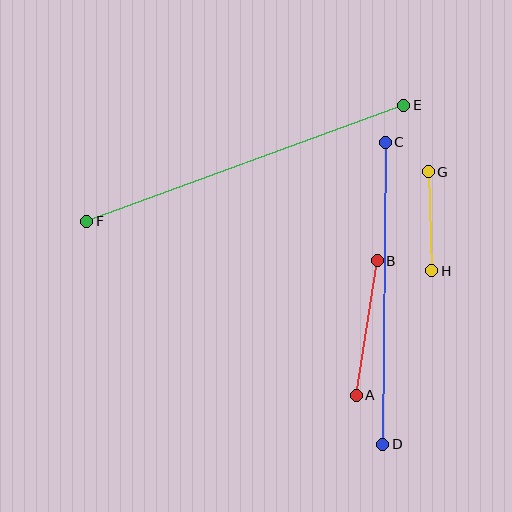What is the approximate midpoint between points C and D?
The midpoint is at approximately (384, 293) pixels.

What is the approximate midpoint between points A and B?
The midpoint is at approximately (367, 328) pixels.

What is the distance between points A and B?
The distance is approximately 136 pixels.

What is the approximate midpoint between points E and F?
The midpoint is at approximately (245, 163) pixels.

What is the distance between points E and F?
The distance is approximately 338 pixels.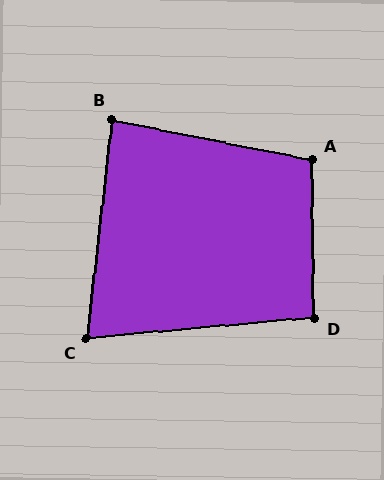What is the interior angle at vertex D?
Approximately 95 degrees (approximately right).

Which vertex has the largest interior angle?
A, at approximately 102 degrees.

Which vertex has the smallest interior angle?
C, at approximately 78 degrees.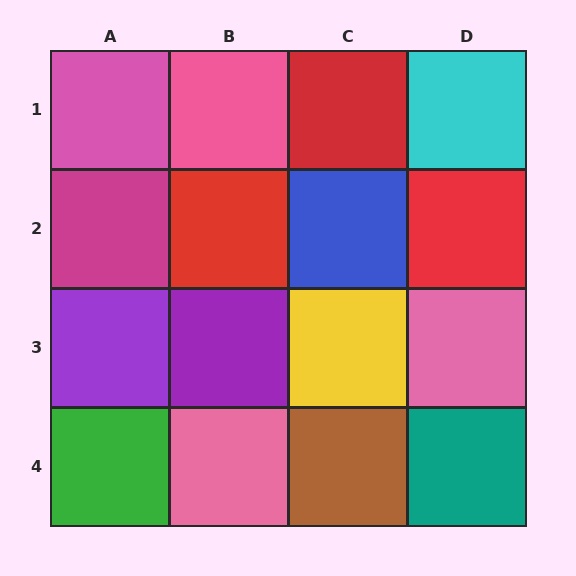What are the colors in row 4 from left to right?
Green, pink, brown, teal.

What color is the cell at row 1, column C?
Red.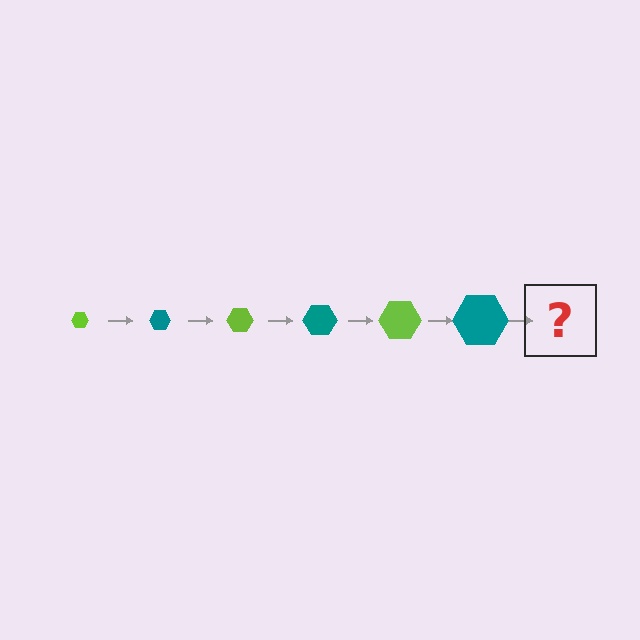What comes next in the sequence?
The next element should be a lime hexagon, larger than the previous one.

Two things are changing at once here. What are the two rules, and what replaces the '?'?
The two rules are that the hexagon grows larger each step and the color cycles through lime and teal. The '?' should be a lime hexagon, larger than the previous one.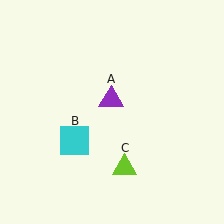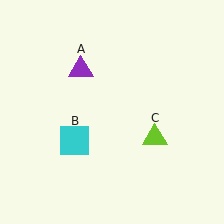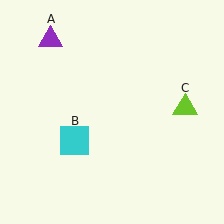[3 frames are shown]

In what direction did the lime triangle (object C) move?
The lime triangle (object C) moved up and to the right.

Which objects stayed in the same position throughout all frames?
Cyan square (object B) remained stationary.